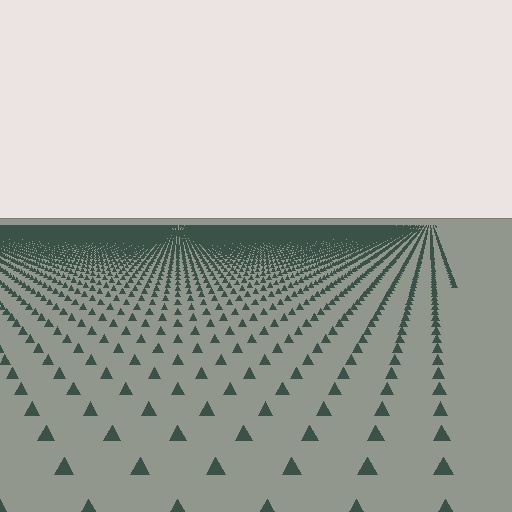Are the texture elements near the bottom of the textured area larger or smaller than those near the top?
Larger. Near the bottom, elements are closer to the viewer and appear at a bigger on-screen size.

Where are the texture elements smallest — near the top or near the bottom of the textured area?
Near the top.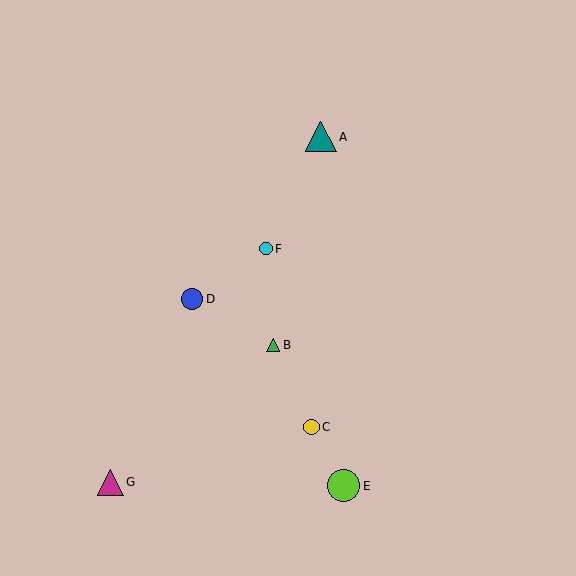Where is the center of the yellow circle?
The center of the yellow circle is at (312, 427).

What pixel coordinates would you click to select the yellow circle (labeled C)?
Click at (312, 427) to select the yellow circle C.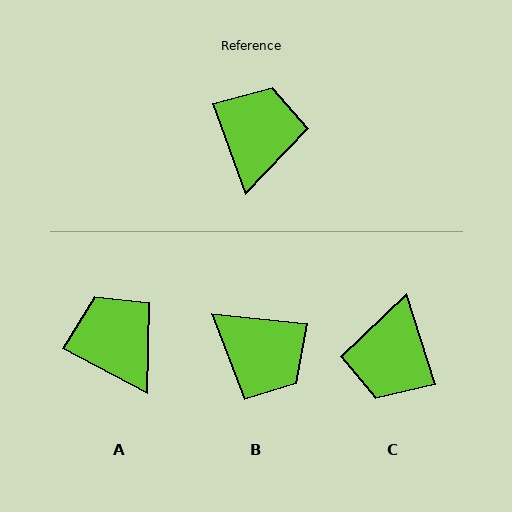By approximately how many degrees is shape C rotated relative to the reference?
Approximately 178 degrees counter-clockwise.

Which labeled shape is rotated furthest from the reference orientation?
C, about 178 degrees away.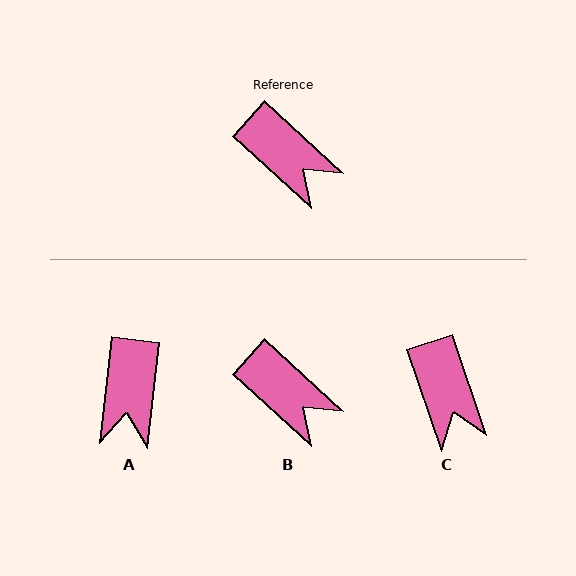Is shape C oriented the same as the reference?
No, it is off by about 29 degrees.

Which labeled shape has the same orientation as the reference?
B.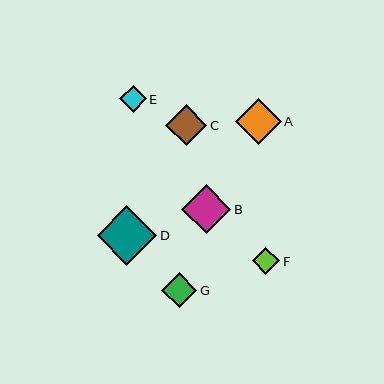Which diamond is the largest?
Diamond D is the largest with a size of approximately 60 pixels.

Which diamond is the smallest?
Diamond E is the smallest with a size of approximately 27 pixels.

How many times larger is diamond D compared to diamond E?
Diamond D is approximately 2.2 times the size of diamond E.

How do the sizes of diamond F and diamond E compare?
Diamond F and diamond E are approximately the same size.